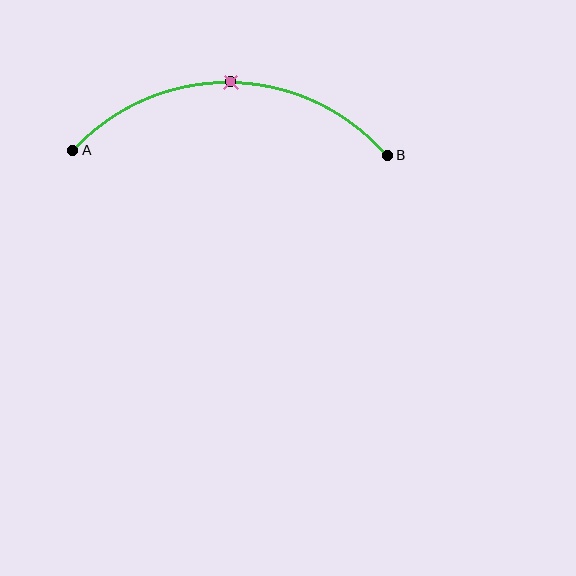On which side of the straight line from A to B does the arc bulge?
The arc bulges above the straight line connecting A and B.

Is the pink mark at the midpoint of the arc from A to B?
Yes. The pink mark lies on the arc at equal arc-length from both A and B — it is the arc midpoint.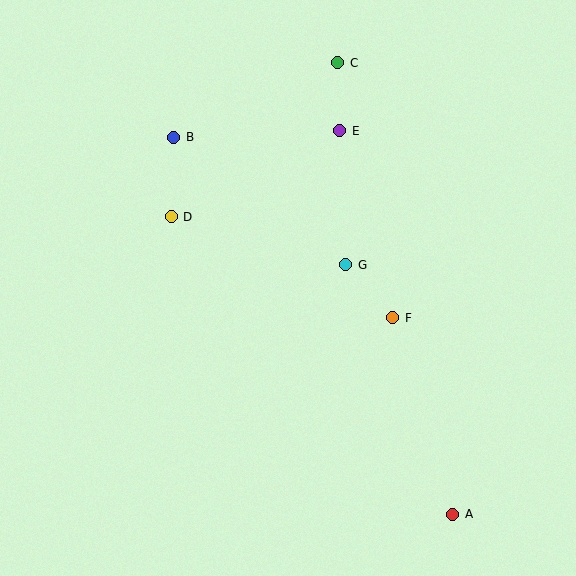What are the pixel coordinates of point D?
Point D is at (171, 217).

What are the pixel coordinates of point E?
Point E is at (340, 131).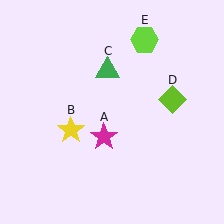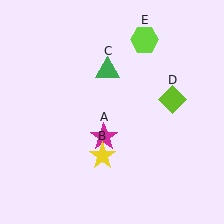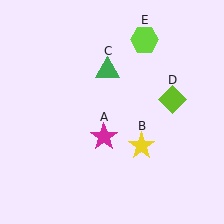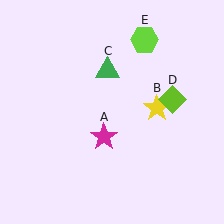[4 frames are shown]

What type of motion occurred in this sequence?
The yellow star (object B) rotated counterclockwise around the center of the scene.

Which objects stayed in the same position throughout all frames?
Magenta star (object A) and green triangle (object C) and lime diamond (object D) and lime hexagon (object E) remained stationary.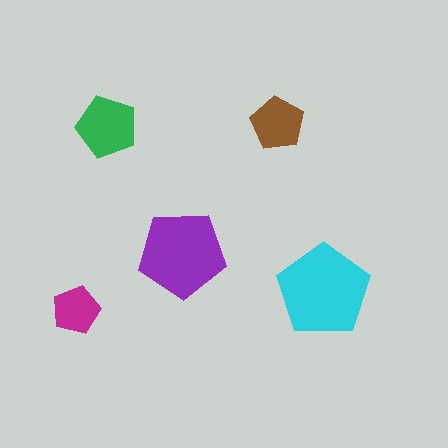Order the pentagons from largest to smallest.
the cyan one, the purple one, the green one, the brown one, the magenta one.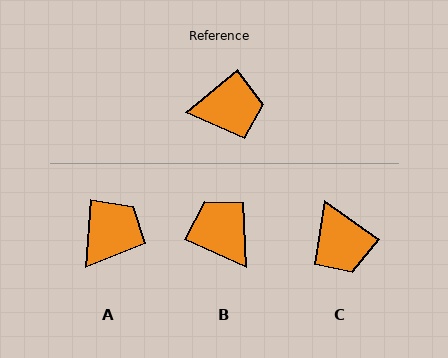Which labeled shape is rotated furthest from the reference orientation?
B, about 116 degrees away.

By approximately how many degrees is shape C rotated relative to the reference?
Approximately 75 degrees clockwise.